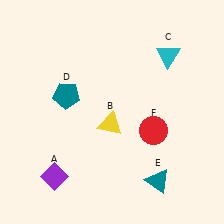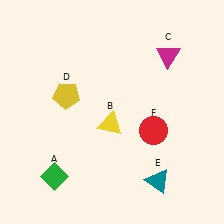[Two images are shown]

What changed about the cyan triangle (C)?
In Image 1, C is cyan. In Image 2, it changed to magenta.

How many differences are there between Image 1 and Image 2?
There are 3 differences between the two images.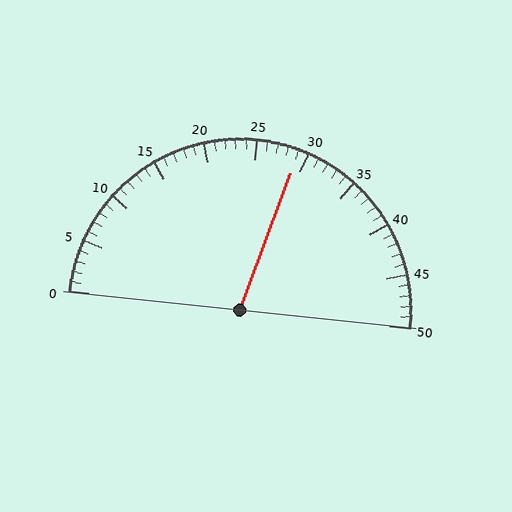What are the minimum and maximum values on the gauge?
The gauge ranges from 0 to 50.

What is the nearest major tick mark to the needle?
The nearest major tick mark is 30.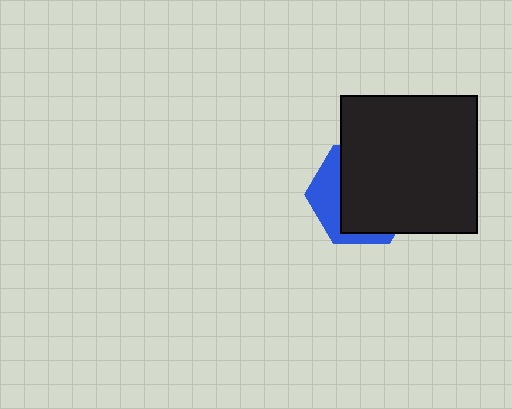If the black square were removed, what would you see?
You would see the complete blue hexagon.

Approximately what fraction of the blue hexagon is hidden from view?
Roughly 69% of the blue hexagon is hidden behind the black square.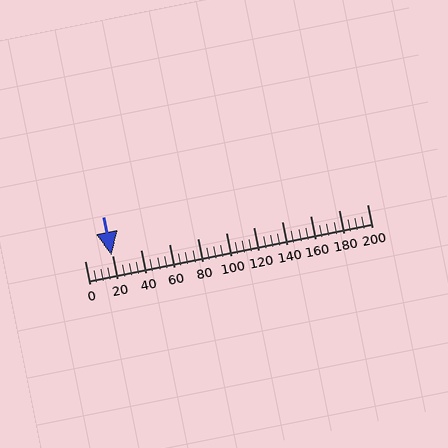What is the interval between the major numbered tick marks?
The major tick marks are spaced 20 units apart.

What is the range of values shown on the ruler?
The ruler shows values from 0 to 200.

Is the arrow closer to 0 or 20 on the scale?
The arrow is closer to 20.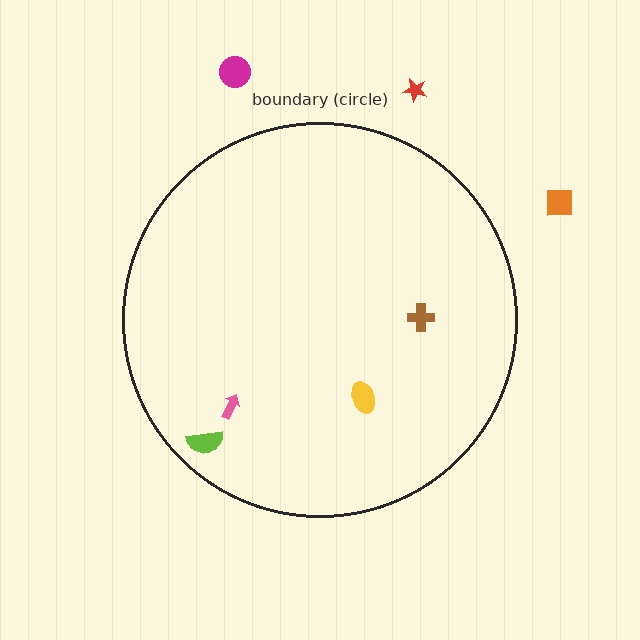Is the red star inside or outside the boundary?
Outside.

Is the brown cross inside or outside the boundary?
Inside.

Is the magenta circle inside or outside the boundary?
Outside.